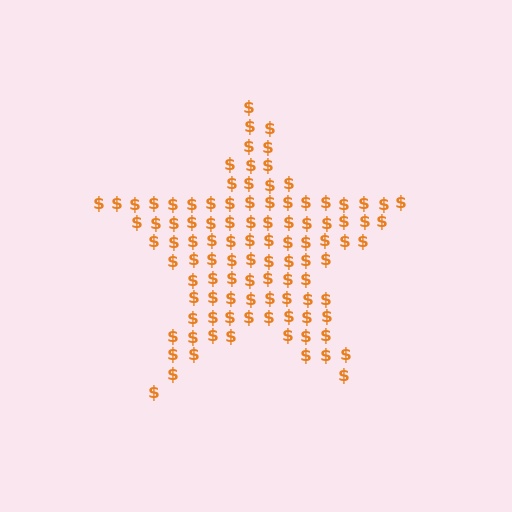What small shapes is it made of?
It is made of small dollar signs.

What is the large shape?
The large shape is a star.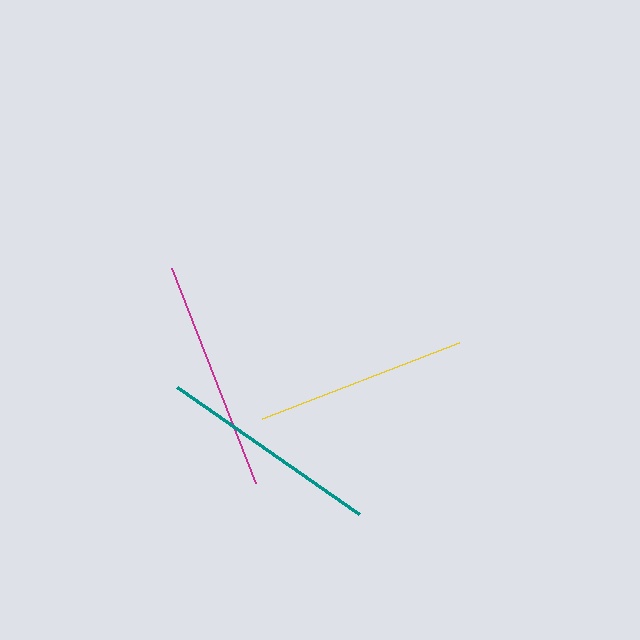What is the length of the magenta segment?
The magenta segment is approximately 231 pixels long.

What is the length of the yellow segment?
The yellow segment is approximately 212 pixels long.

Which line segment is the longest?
The magenta line is the longest at approximately 231 pixels.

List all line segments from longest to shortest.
From longest to shortest: magenta, teal, yellow.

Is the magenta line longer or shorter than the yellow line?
The magenta line is longer than the yellow line.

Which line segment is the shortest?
The yellow line is the shortest at approximately 212 pixels.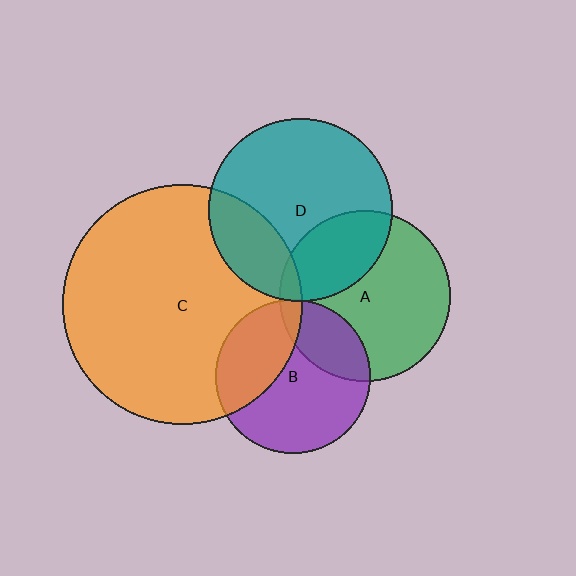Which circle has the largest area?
Circle C (orange).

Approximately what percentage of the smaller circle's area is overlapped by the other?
Approximately 25%.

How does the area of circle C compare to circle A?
Approximately 2.0 times.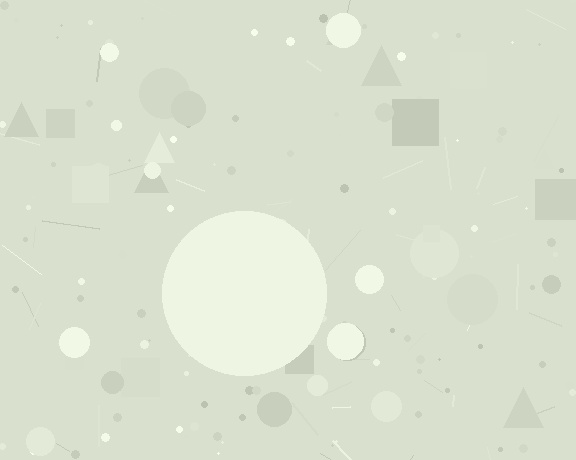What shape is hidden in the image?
A circle is hidden in the image.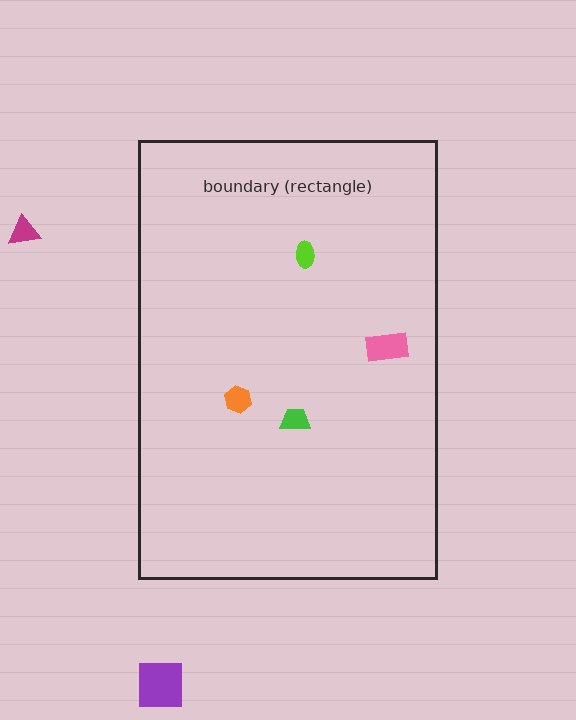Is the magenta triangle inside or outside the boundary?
Outside.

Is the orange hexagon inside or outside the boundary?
Inside.